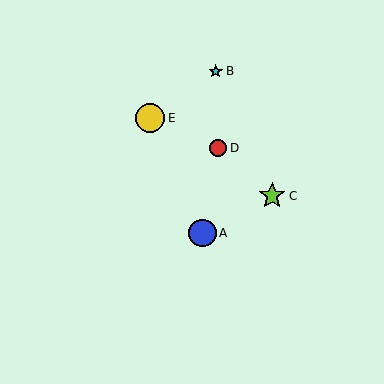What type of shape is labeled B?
Shape B is a cyan star.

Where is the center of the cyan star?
The center of the cyan star is at (216, 71).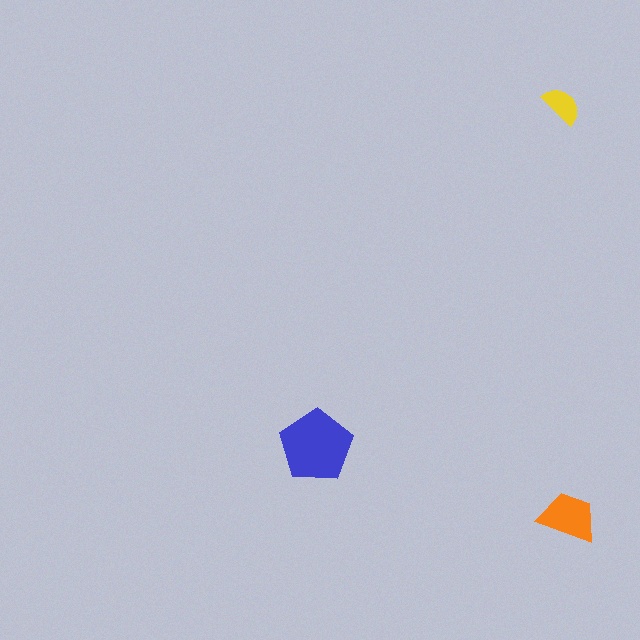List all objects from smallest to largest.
The yellow semicircle, the orange trapezoid, the blue pentagon.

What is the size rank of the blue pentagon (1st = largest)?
1st.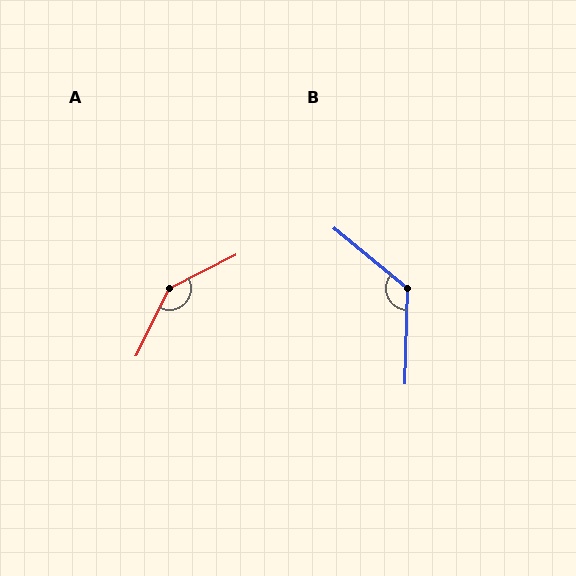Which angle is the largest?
A, at approximately 144 degrees.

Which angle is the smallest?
B, at approximately 128 degrees.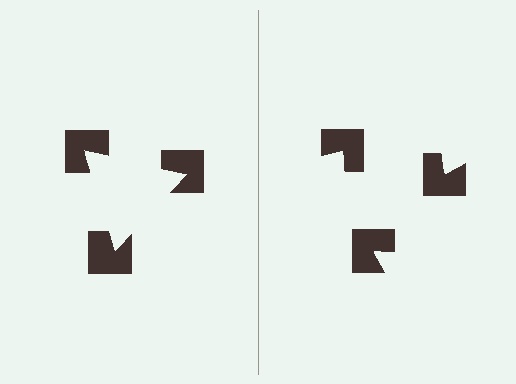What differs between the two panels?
The notched squares are positioned identically on both sides; only the wedge orientations differ. On the left they align to a triangle; on the right they are misaligned.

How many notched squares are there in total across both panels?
6 — 3 on each side.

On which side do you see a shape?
An illusory triangle appears on the left side. On the right side the wedge cuts are rotated, so no coherent shape forms.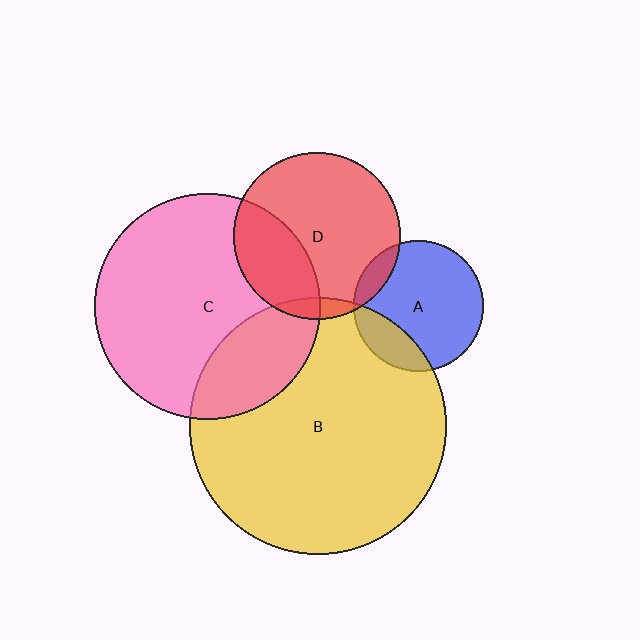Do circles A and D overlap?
Yes.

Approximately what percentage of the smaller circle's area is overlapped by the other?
Approximately 10%.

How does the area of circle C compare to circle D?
Approximately 1.8 times.